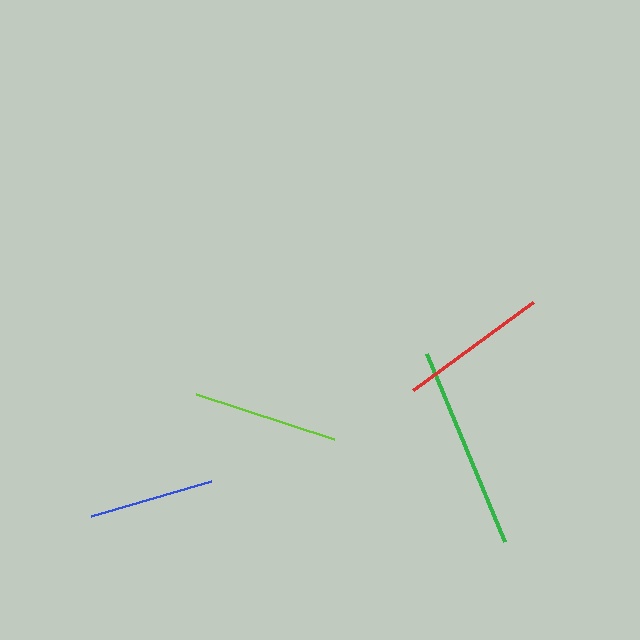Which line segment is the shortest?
The blue line is the shortest at approximately 125 pixels.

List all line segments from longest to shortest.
From longest to shortest: green, red, lime, blue.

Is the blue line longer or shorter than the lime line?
The lime line is longer than the blue line.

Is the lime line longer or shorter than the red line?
The red line is longer than the lime line.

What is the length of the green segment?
The green segment is approximately 204 pixels long.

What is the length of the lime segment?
The lime segment is approximately 145 pixels long.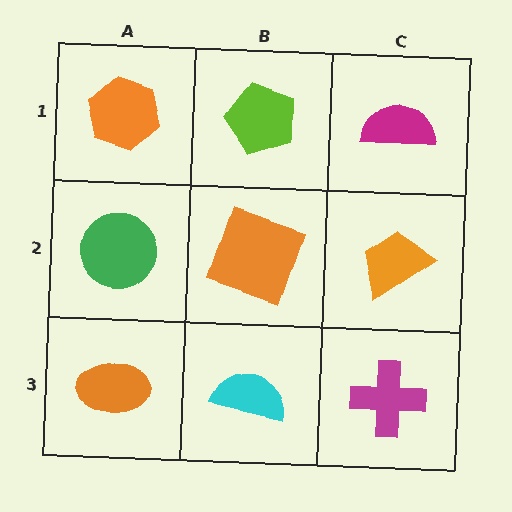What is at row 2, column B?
An orange square.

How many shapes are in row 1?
3 shapes.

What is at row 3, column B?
A cyan semicircle.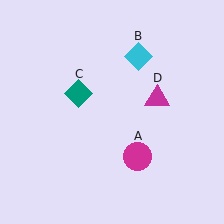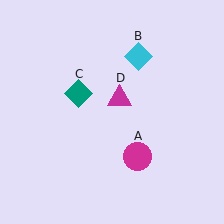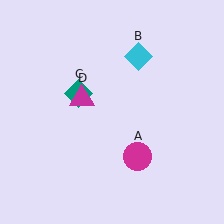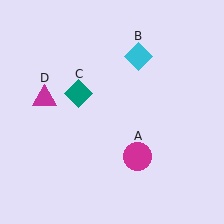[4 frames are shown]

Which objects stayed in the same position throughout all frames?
Magenta circle (object A) and cyan diamond (object B) and teal diamond (object C) remained stationary.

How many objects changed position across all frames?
1 object changed position: magenta triangle (object D).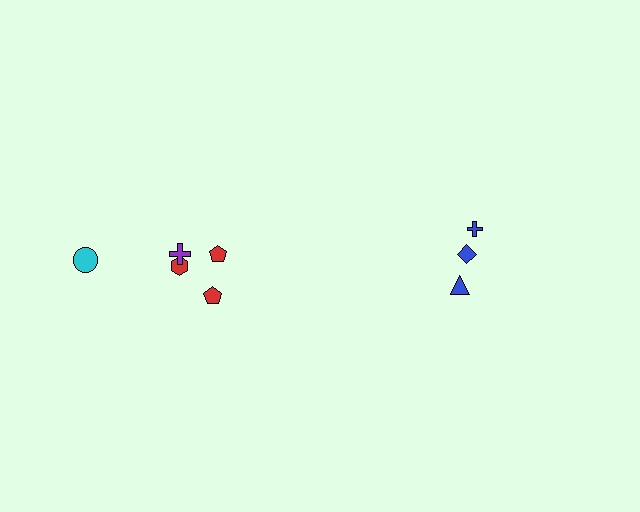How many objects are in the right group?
There are 3 objects.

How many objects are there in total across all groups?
There are 8 objects.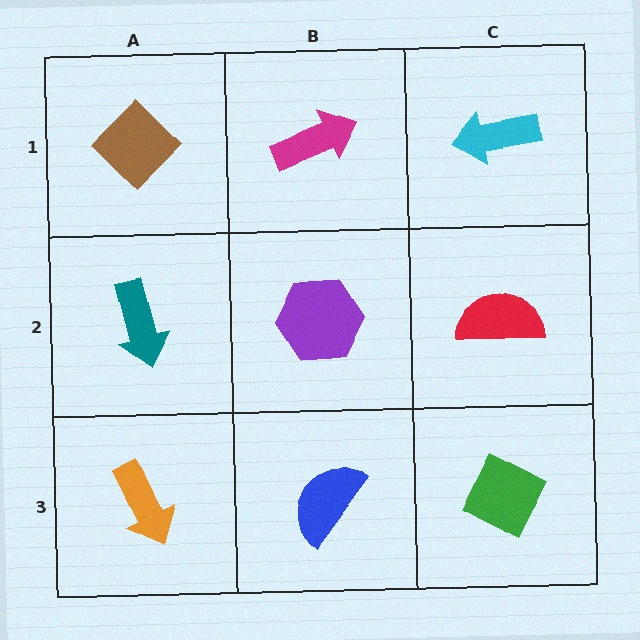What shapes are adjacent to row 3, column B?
A purple hexagon (row 2, column B), an orange arrow (row 3, column A), a green diamond (row 3, column C).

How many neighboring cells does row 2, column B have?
4.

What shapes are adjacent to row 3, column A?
A teal arrow (row 2, column A), a blue semicircle (row 3, column B).